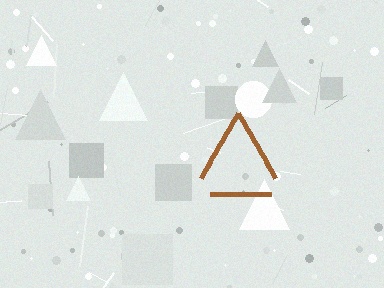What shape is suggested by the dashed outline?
The dashed outline suggests a triangle.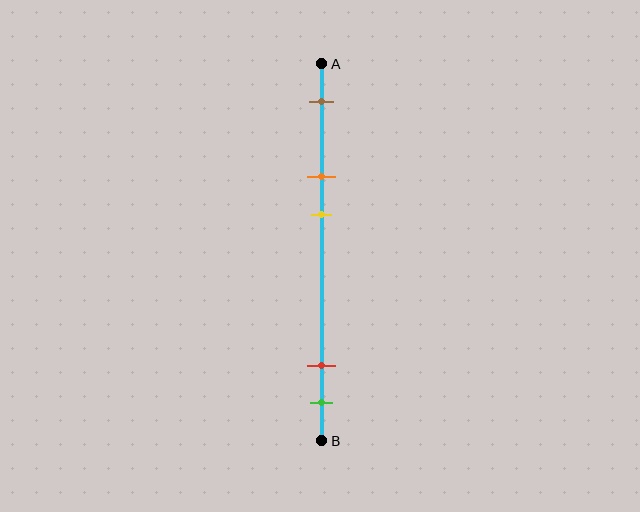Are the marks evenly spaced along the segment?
No, the marks are not evenly spaced.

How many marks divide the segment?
There are 5 marks dividing the segment.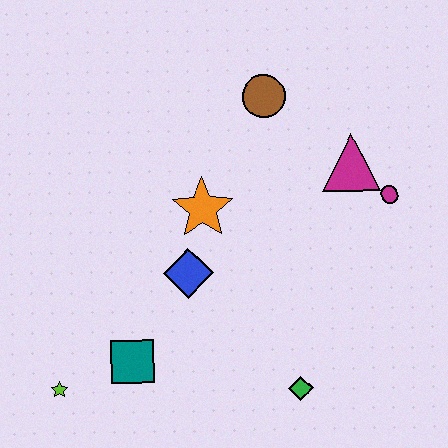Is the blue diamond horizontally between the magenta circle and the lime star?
Yes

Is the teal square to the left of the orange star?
Yes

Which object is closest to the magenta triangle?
The magenta circle is closest to the magenta triangle.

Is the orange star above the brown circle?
No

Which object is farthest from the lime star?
The magenta circle is farthest from the lime star.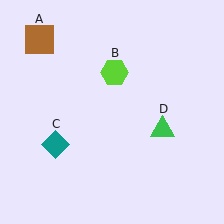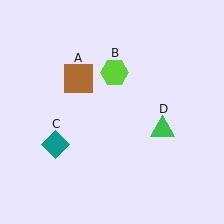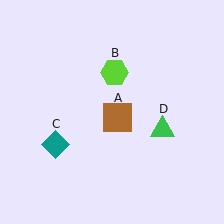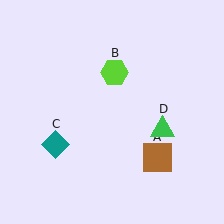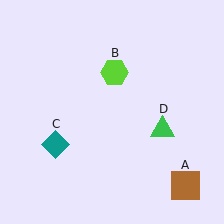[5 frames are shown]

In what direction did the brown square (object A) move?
The brown square (object A) moved down and to the right.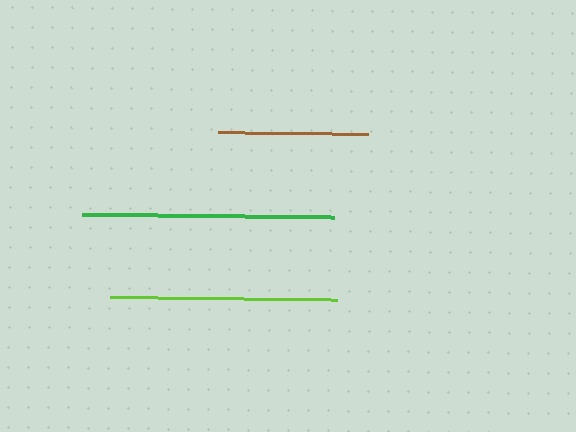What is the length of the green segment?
The green segment is approximately 253 pixels long.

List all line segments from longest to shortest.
From longest to shortest: green, lime, brown.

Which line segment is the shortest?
The brown line is the shortest at approximately 150 pixels.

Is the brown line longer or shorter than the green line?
The green line is longer than the brown line.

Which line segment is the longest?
The green line is the longest at approximately 253 pixels.